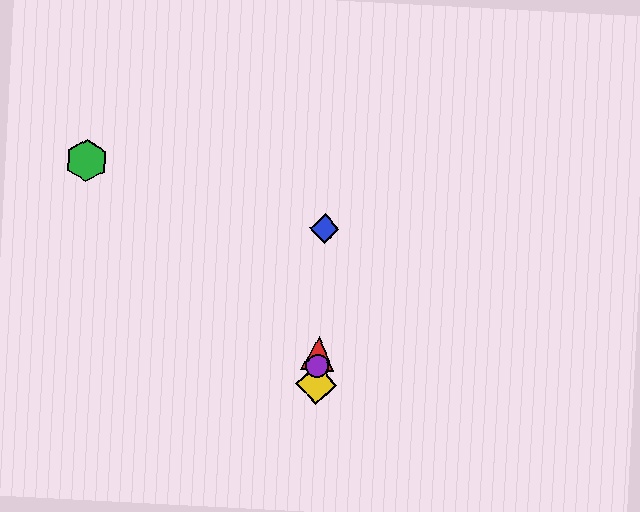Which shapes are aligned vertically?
The red triangle, the blue diamond, the yellow diamond, the purple circle are aligned vertically.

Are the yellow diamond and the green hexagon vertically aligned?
No, the yellow diamond is at x≈316 and the green hexagon is at x≈87.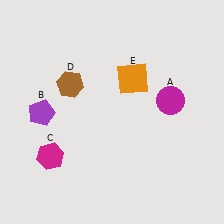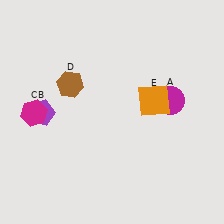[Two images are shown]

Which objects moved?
The objects that moved are: the magenta hexagon (C), the orange square (E).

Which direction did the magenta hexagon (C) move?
The magenta hexagon (C) moved up.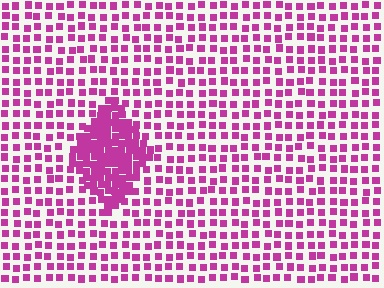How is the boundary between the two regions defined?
The boundary is defined by a change in element density (approximately 2.4x ratio). All elements are the same color, size, and shape.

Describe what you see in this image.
The image contains small magenta elements arranged at two different densities. A diamond-shaped region is visible where the elements are more densely packed than the surrounding area.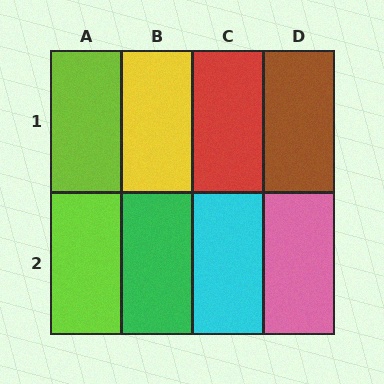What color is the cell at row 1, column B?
Yellow.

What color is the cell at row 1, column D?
Brown.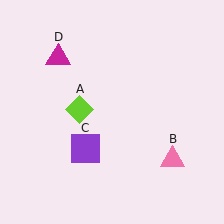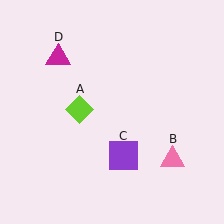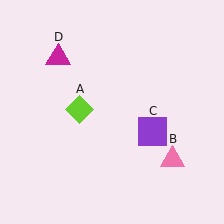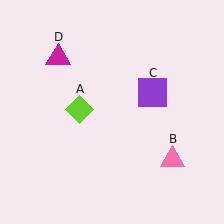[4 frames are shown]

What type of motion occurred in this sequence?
The purple square (object C) rotated counterclockwise around the center of the scene.